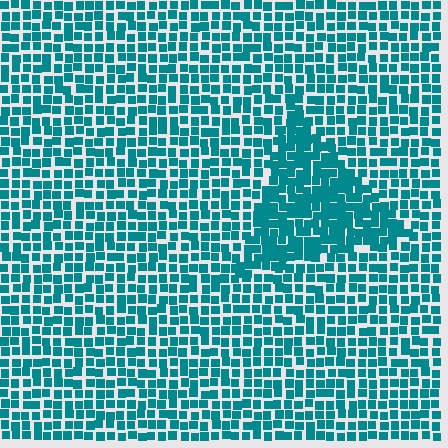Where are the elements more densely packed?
The elements are more densely packed inside the triangle boundary.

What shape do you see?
I see a triangle.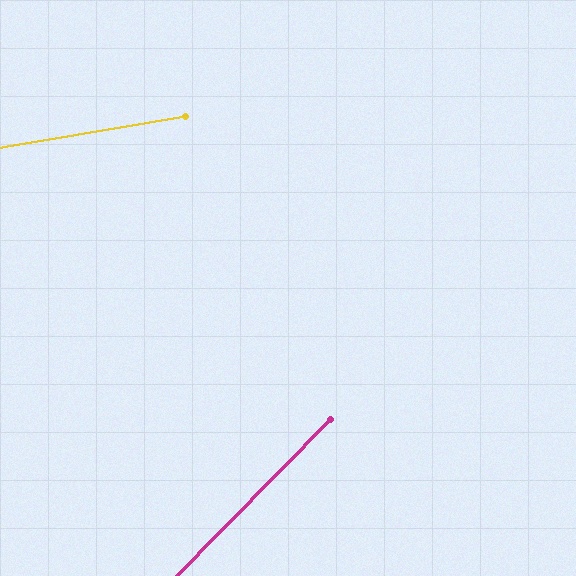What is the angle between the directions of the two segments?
Approximately 36 degrees.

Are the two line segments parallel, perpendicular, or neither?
Neither parallel nor perpendicular — they differ by about 36°.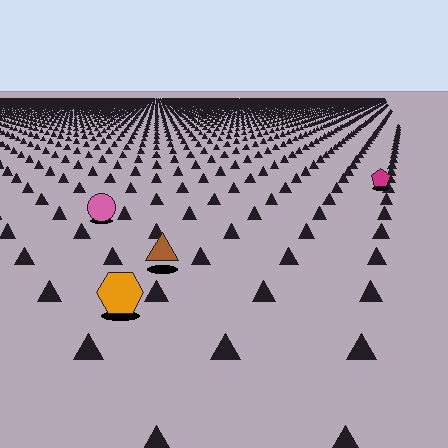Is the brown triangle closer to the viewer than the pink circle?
Yes. The brown triangle is closer — you can tell from the texture gradient: the ground texture is coarser near it.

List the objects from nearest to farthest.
From nearest to farthest: the orange hexagon, the brown triangle, the pink circle, the magenta pentagon.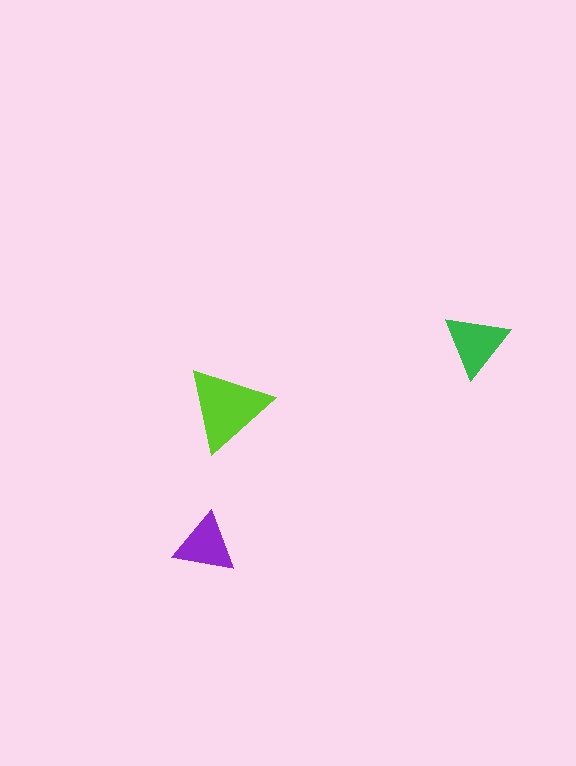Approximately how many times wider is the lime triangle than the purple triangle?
About 1.5 times wider.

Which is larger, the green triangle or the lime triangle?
The lime one.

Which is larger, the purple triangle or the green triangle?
The green one.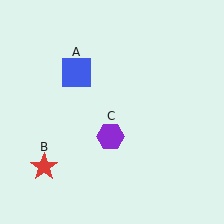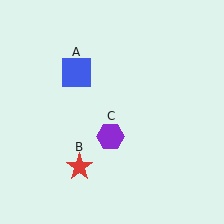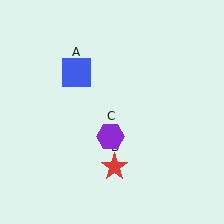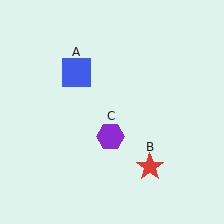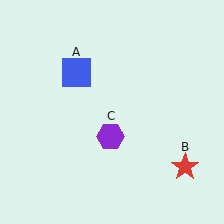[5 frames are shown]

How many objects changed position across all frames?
1 object changed position: red star (object B).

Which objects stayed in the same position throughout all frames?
Blue square (object A) and purple hexagon (object C) remained stationary.